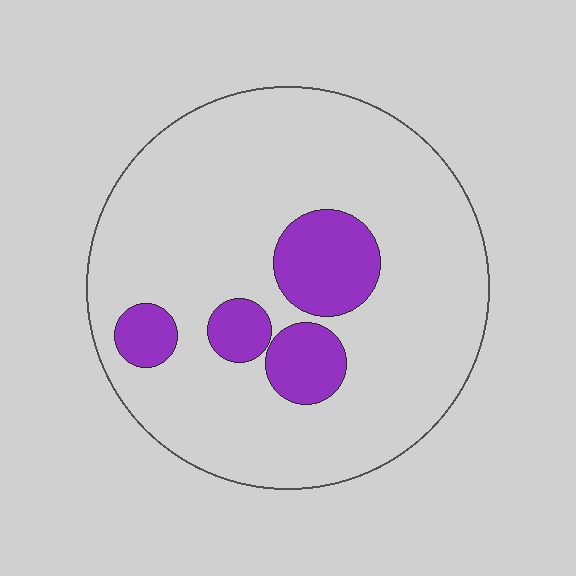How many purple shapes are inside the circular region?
4.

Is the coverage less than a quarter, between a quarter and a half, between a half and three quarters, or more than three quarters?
Less than a quarter.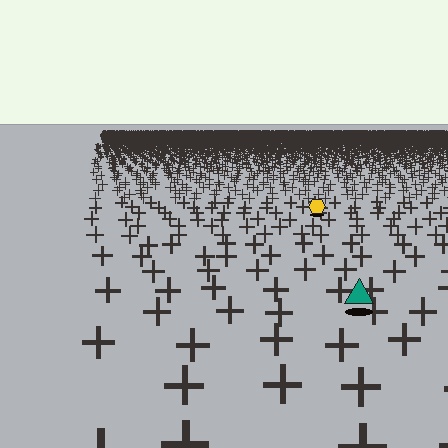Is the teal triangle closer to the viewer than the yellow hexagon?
Yes. The teal triangle is closer — you can tell from the texture gradient: the ground texture is coarser near it.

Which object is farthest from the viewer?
The yellow hexagon is farthest from the viewer. It appears smaller and the ground texture around it is denser.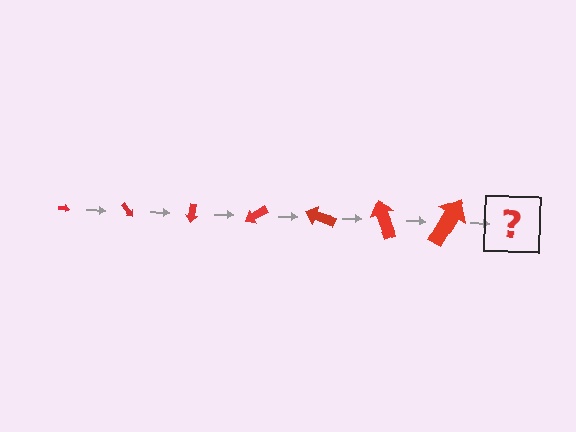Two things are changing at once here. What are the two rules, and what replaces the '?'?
The two rules are that the arrow grows larger each step and it rotates 50 degrees each step. The '?' should be an arrow, larger than the previous one and rotated 350 degrees from the start.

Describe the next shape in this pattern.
It should be an arrow, larger than the previous one and rotated 350 degrees from the start.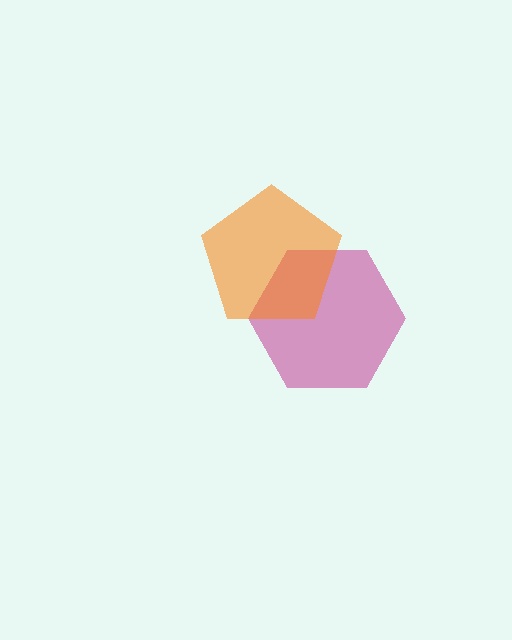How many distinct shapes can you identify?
There are 2 distinct shapes: a magenta hexagon, an orange pentagon.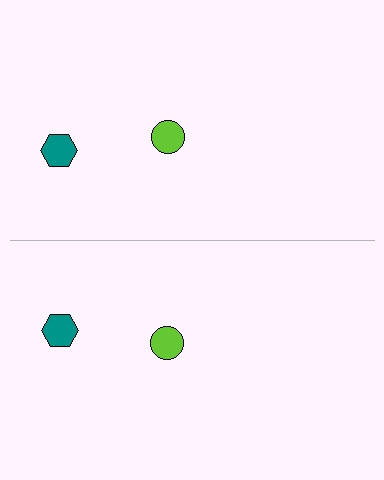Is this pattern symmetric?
Yes, this pattern has bilateral (reflection) symmetry.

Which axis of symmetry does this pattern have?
The pattern has a horizontal axis of symmetry running through the center of the image.